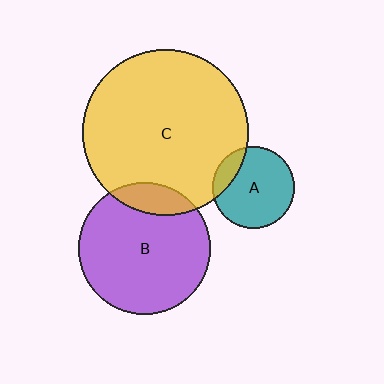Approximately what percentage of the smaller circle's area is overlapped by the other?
Approximately 15%.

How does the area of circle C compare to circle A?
Approximately 4.1 times.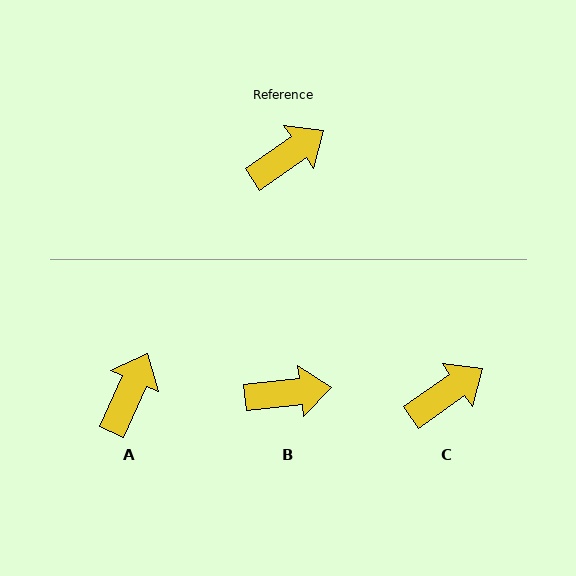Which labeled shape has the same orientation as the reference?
C.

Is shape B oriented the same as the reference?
No, it is off by about 28 degrees.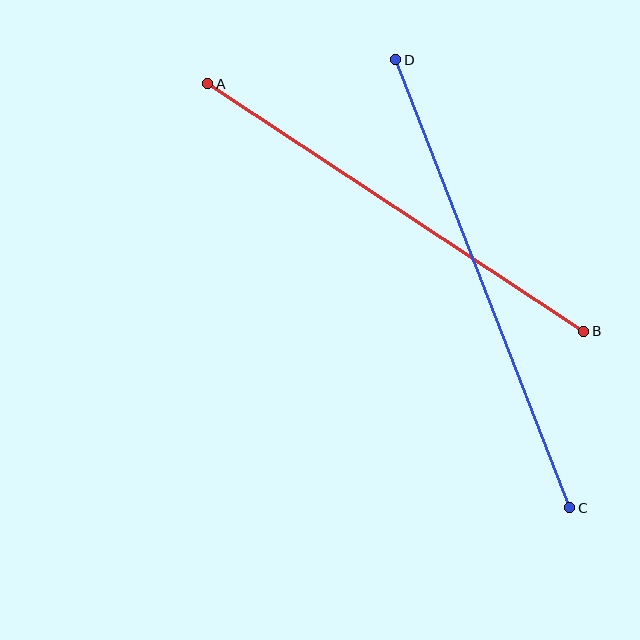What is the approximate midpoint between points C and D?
The midpoint is at approximately (483, 284) pixels.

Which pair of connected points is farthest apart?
Points C and D are farthest apart.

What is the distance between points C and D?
The distance is approximately 481 pixels.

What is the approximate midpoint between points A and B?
The midpoint is at approximately (396, 208) pixels.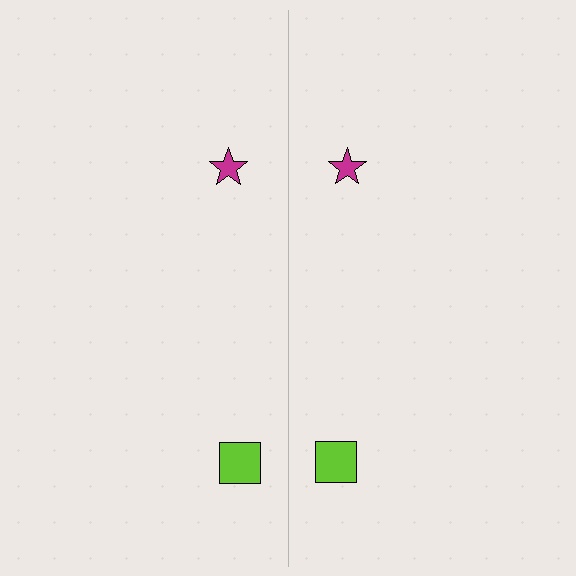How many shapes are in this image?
There are 4 shapes in this image.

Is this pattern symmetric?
Yes, this pattern has bilateral (reflection) symmetry.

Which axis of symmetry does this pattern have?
The pattern has a vertical axis of symmetry running through the center of the image.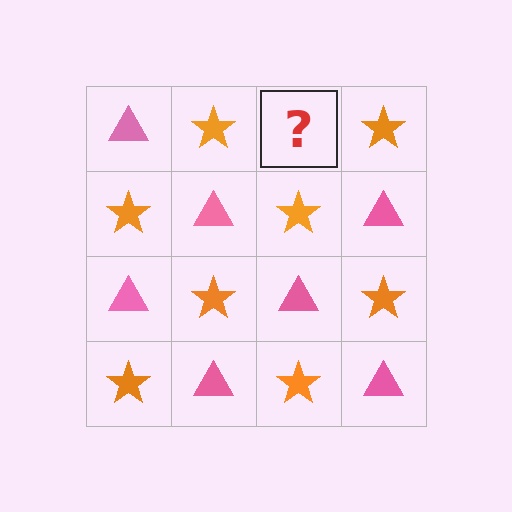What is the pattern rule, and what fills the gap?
The rule is that it alternates pink triangle and orange star in a checkerboard pattern. The gap should be filled with a pink triangle.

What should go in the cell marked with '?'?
The missing cell should contain a pink triangle.